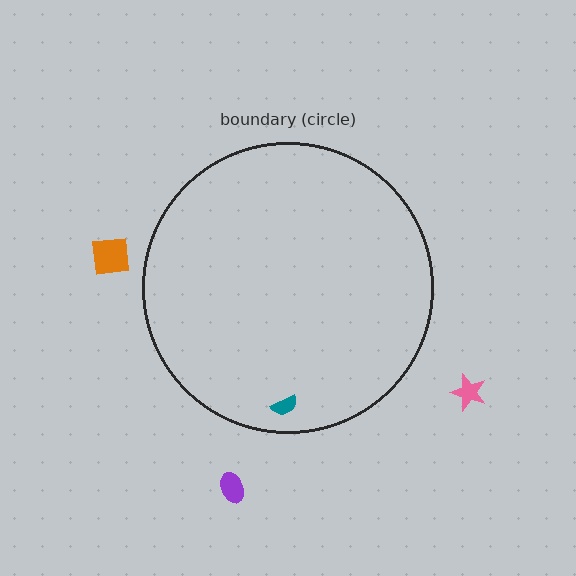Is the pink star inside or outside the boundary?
Outside.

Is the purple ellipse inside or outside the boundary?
Outside.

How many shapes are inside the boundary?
1 inside, 3 outside.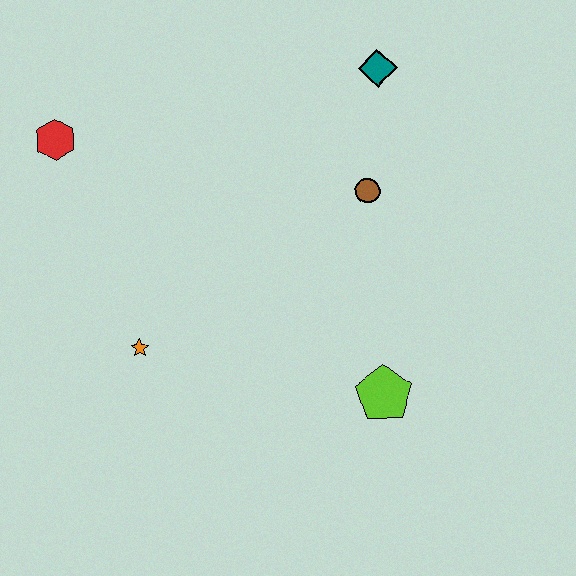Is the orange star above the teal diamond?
No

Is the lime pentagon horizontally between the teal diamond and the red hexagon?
Yes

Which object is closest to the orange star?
The red hexagon is closest to the orange star.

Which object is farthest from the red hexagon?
The lime pentagon is farthest from the red hexagon.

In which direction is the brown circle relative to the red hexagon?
The brown circle is to the right of the red hexagon.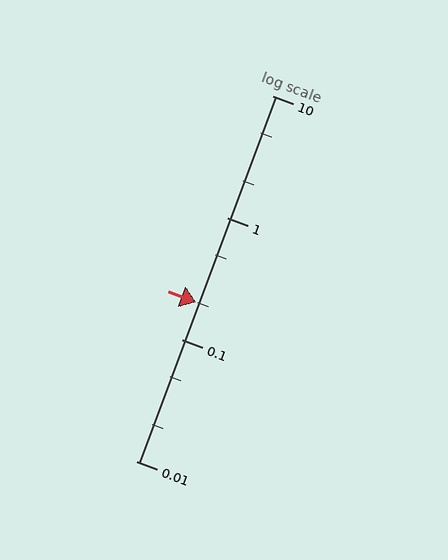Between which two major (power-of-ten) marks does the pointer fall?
The pointer is between 0.1 and 1.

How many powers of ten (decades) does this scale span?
The scale spans 3 decades, from 0.01 to 10.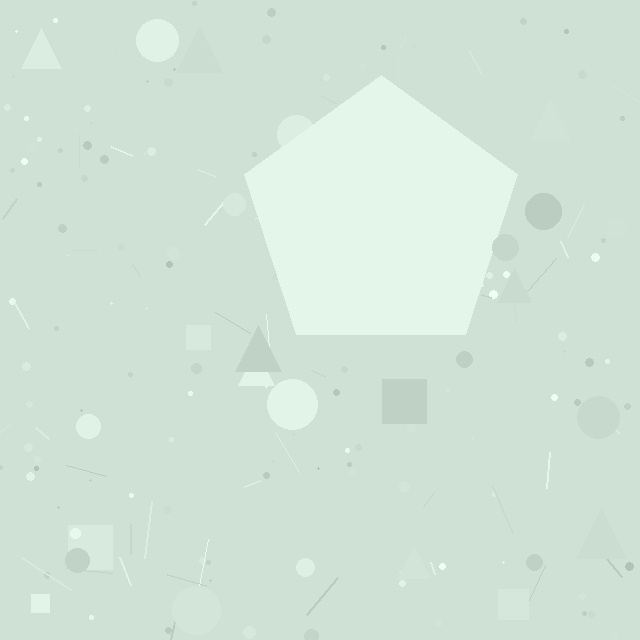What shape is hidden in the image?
A pentagon is hidden in the image.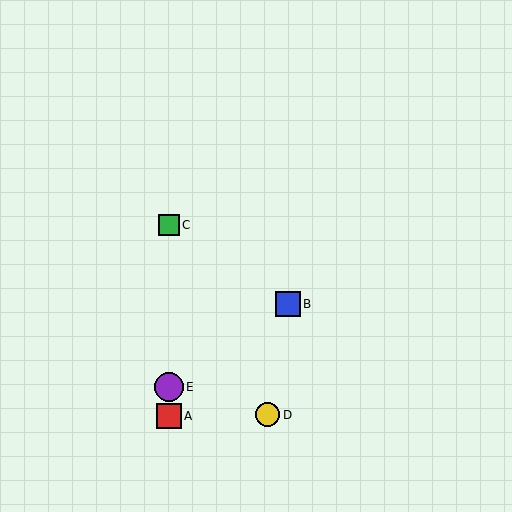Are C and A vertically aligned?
Yes, both are at x≈169.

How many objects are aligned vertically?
3 objects (A, C, E) are aligned vertically.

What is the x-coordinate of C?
Object C is at x≈169.